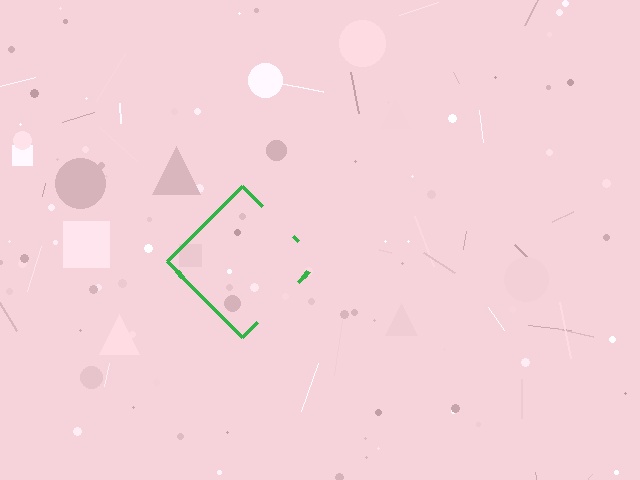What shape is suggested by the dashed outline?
The dashed outline suggests a diamond.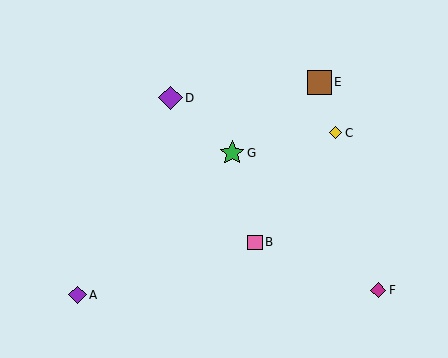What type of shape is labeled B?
Shape B is a pink square.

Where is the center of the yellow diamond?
The center of the yellow diamond is at (336, 133).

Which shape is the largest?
The green star (labeled G) is the largest.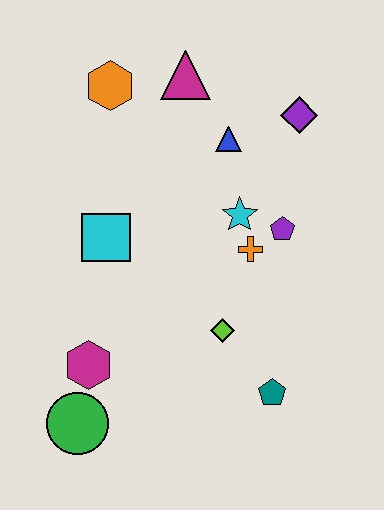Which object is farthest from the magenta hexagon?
The purple diamond is farthest from the magenta hexagon.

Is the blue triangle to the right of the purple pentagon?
No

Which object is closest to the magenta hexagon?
The green circle is closest to the magenta hexagon.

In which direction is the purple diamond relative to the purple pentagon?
The purple diamond is above the purple pentagon.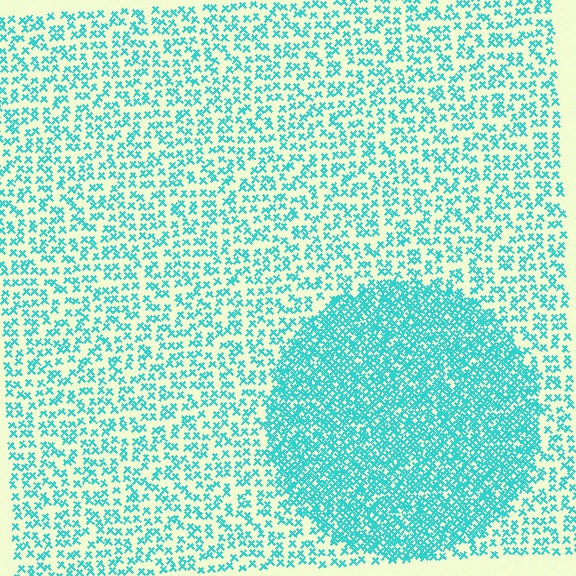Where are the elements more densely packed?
The elements are more densely packed inside the circle boundary.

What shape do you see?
I see a circle.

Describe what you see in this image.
The image contains small cyan elements arranged at two different densities. A circle-shaped region is visible where the elements are more densely packed than the surrounding area.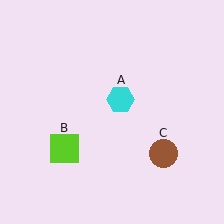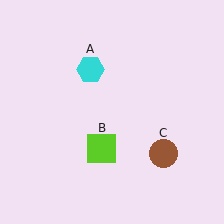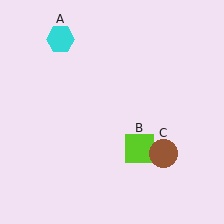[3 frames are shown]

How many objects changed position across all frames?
2 objects changed position: cyan hexagon (object A), lime square (object B).